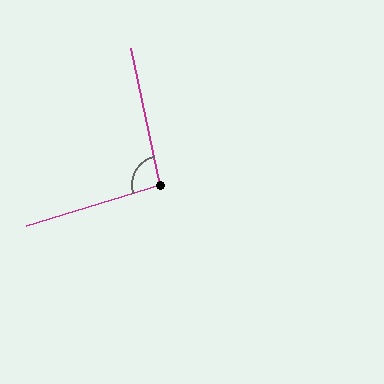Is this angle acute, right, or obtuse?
It is obtuse.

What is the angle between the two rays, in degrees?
Approximately 95 degrees.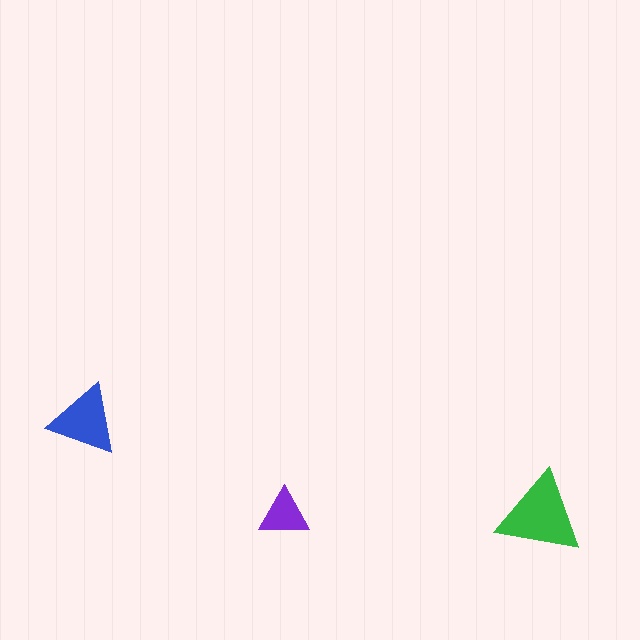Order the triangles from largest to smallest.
the green one, the blue one, the purple one.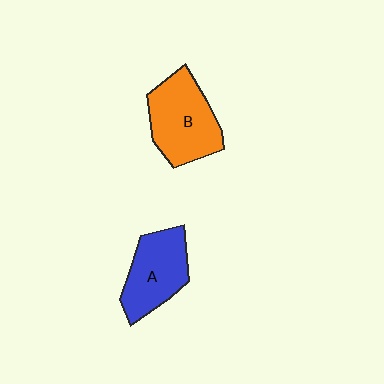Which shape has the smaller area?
Shape A (blue).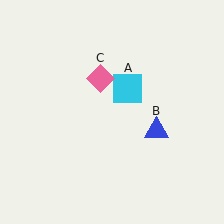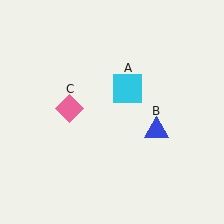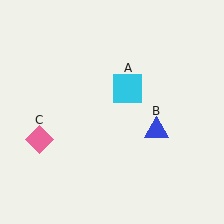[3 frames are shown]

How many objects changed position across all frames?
1 object changed position: pink diamond (object C).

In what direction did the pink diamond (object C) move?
The pink diamond (object C) moved down and to the left.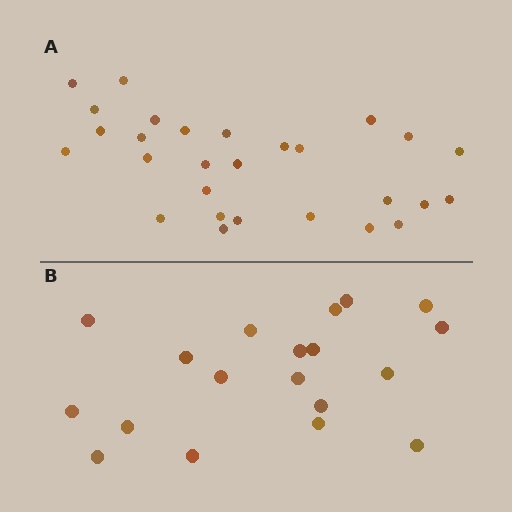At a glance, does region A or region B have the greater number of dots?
Region A (the top region) has more dots.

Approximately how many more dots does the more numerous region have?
Region A has roughly 8 or so more dots than region B.